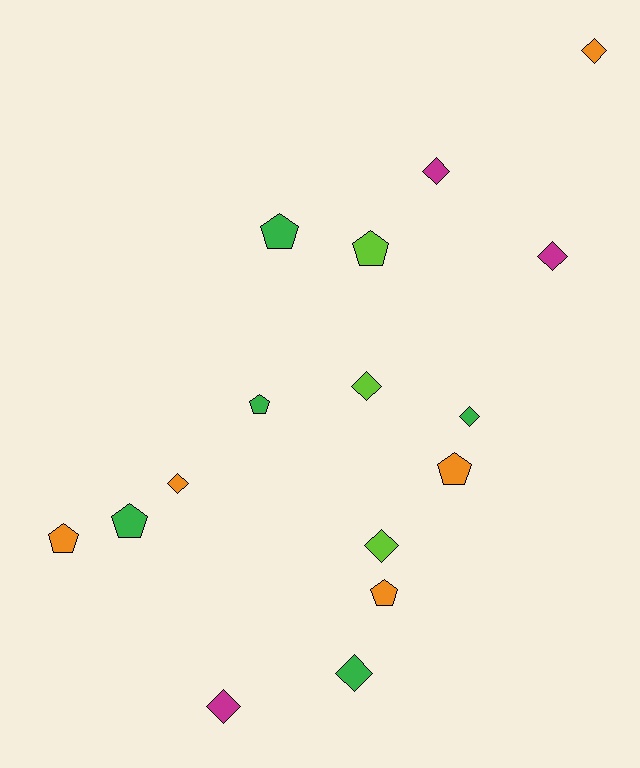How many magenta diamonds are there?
There are 3 magenta diamonds.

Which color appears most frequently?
Orange, with 5 objects.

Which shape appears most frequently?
Diamond, with 9 objects.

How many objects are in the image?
There are 16 objects.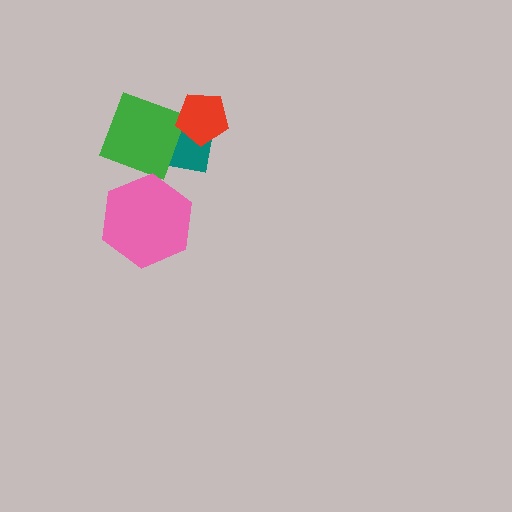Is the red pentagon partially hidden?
No, no other shape covers it.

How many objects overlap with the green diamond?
3 objects overlap with the green diamond.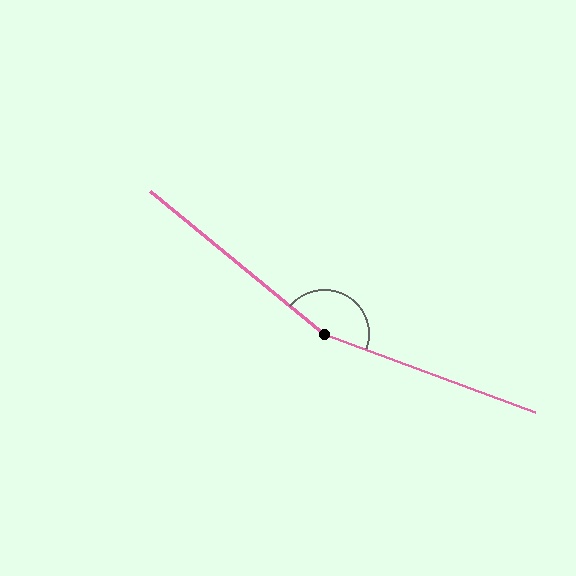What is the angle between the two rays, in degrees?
Approximately 161 degrees.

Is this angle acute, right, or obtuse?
It is obtuse.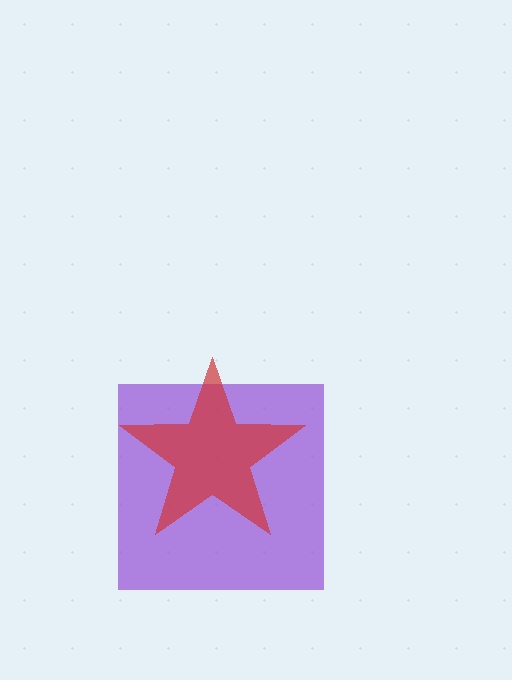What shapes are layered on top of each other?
The layered shapes are: a purple square, a red star.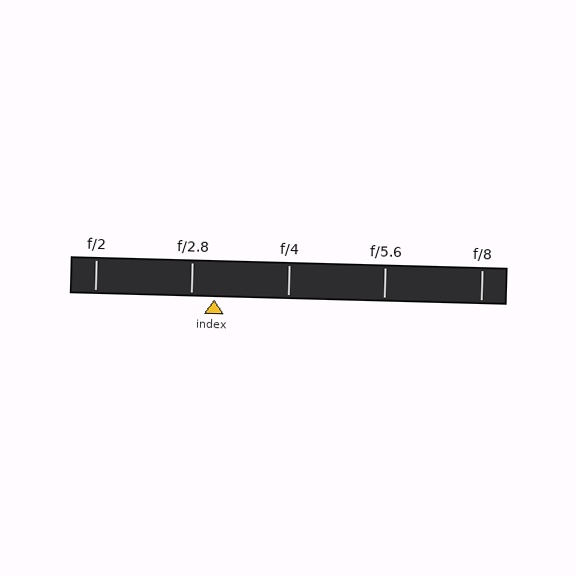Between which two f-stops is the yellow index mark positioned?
The index mark is between f/2.8 and f/4.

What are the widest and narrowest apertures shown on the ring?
The widest aperture shown is f/2 and the narrowest is f/8.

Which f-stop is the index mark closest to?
The index mark is closest to f/2.8.